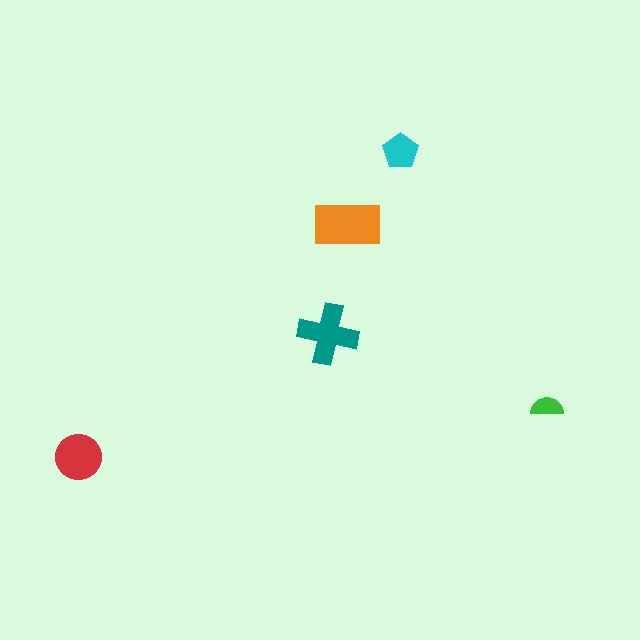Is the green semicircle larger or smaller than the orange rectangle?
Smaller.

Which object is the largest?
The orange rectangle.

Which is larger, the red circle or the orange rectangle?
The orange rectangle.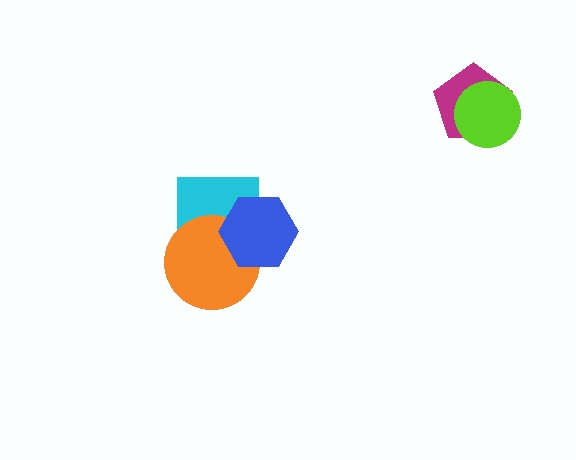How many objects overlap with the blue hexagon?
2 objects overlap with the blue hexagon.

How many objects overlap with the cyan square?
2 objects overlap with the cyan square.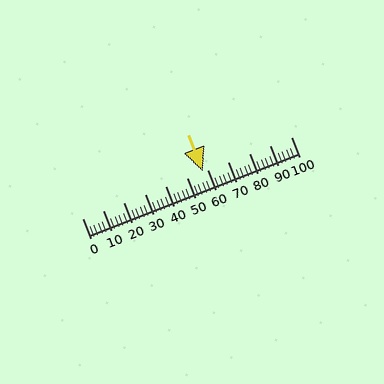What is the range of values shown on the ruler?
The ruler shows values from 0 to 100.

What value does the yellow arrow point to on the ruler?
The yellow arrow points to approximately 58.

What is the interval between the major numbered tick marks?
The major tick marks are spaced 10 units apart.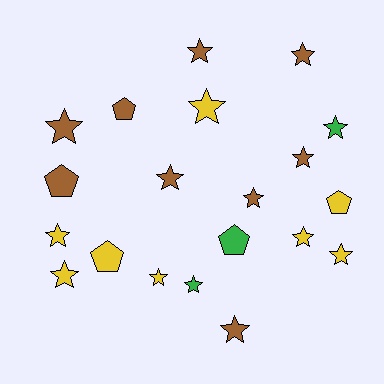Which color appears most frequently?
Brown, with 9 objects.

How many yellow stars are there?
There are 6 yellow stars.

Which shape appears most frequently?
Star, with 15 objects.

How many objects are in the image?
There are 20 objects.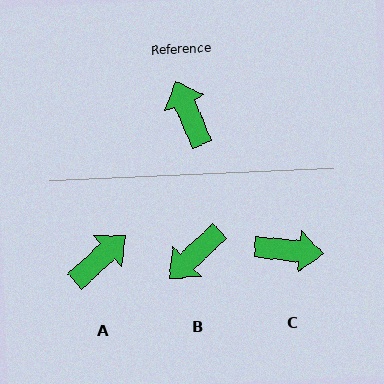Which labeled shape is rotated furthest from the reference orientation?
C, about 118 degrees away.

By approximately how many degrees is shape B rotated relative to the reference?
Approximately 111 degrees counter-clockwise.